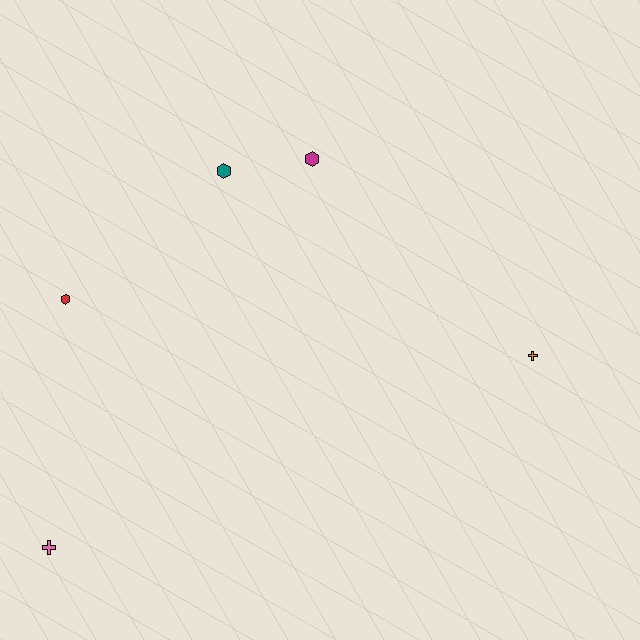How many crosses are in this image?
There are 2 crosses.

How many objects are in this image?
There are 5 objects.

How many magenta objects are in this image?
There is 1 magenta object.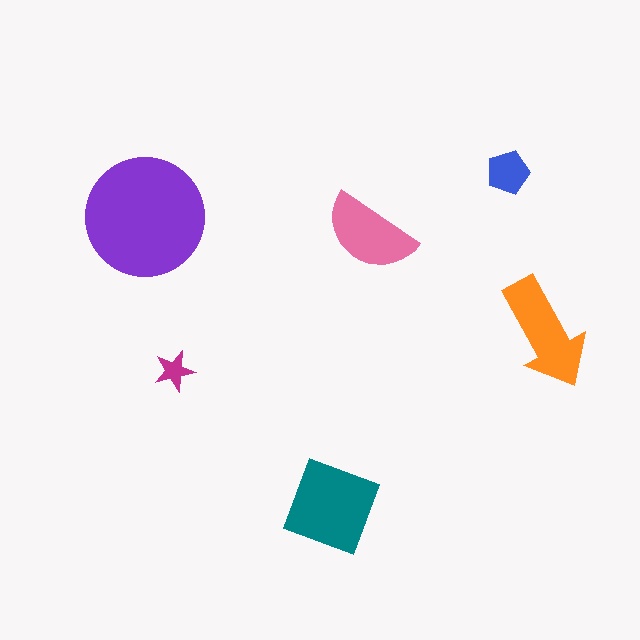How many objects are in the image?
There are 6 objects in the image.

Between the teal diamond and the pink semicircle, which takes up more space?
The teal diamond.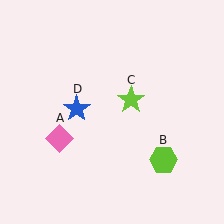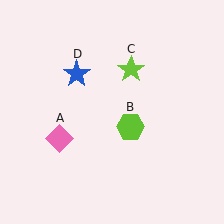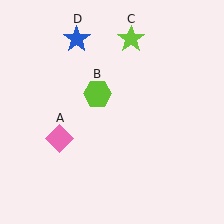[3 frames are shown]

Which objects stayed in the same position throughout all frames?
Pink diamond (object A) remained stationary.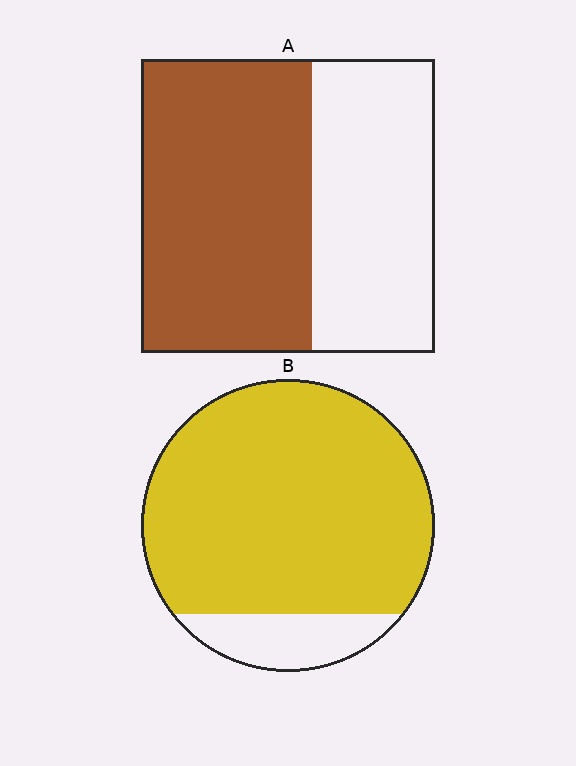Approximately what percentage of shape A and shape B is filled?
A is approximately 60% and B is approximately 85%.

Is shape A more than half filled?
Yes.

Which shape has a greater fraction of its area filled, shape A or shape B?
Shape B.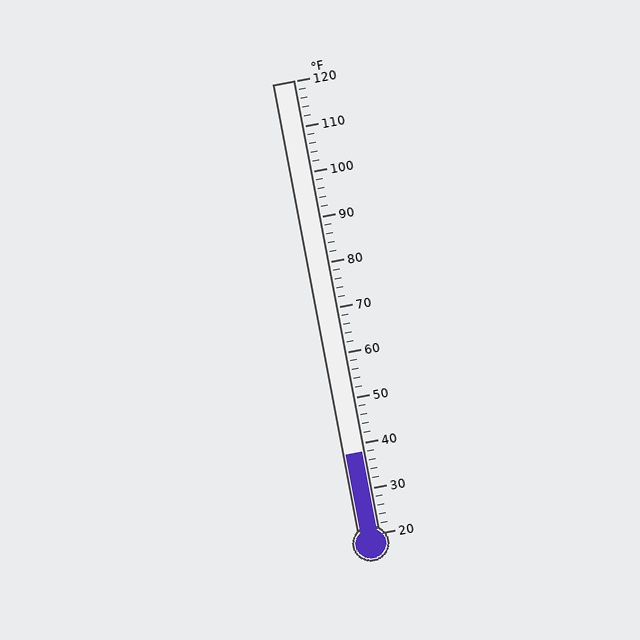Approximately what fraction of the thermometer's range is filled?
The thermometer is filled to approximately 20% of its range.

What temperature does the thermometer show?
The thermometer shows approximately 38°F.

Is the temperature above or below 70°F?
The temperature is below 70°F.